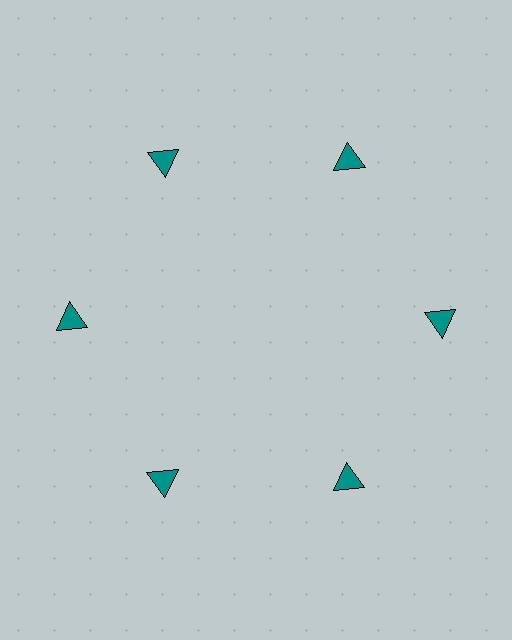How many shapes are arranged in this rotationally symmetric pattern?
There are 6 shapes, arranged in 6 groups of 1.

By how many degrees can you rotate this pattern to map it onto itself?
The pattern maps onto itself every 60 degrees of rotation.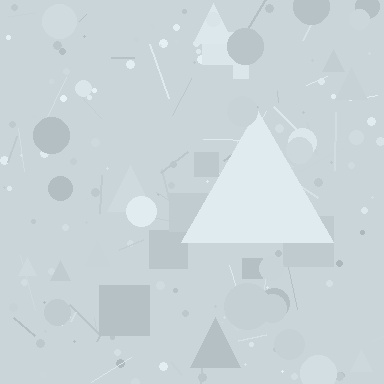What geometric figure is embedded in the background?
A triangle is embedded in the background.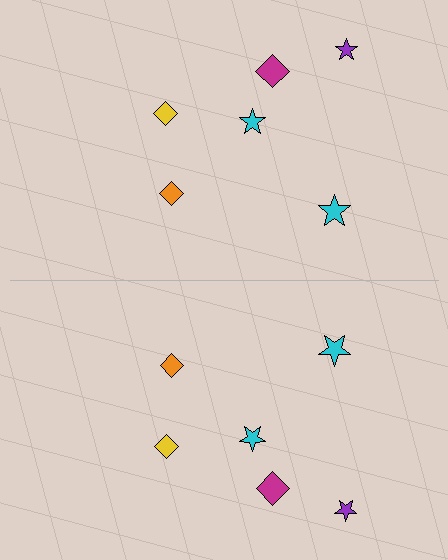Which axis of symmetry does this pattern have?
The pattern has a horizontal axis of symmetry running through the center of the image.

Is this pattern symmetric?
Yes, this pattern has bilateral (reflection) symmetry.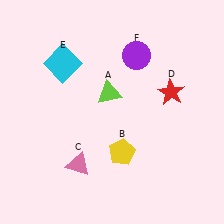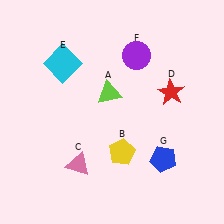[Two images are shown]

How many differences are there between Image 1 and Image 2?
There is 1 difference between the two images.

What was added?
A blue pentagon (G) was added in Image 2.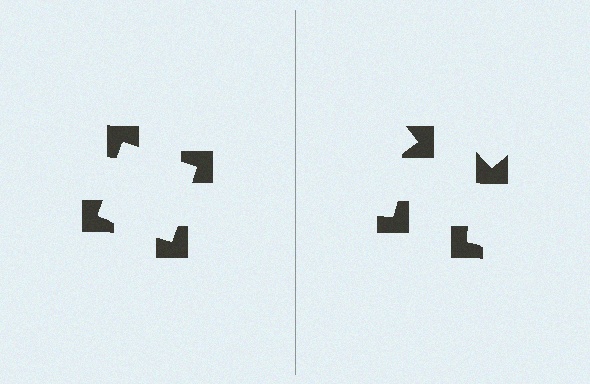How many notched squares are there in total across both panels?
8 — 4 on each side.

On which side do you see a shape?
An illusory square appears on the left side. On the right side the wedge cuts are rotated, so no coherent shape forms.